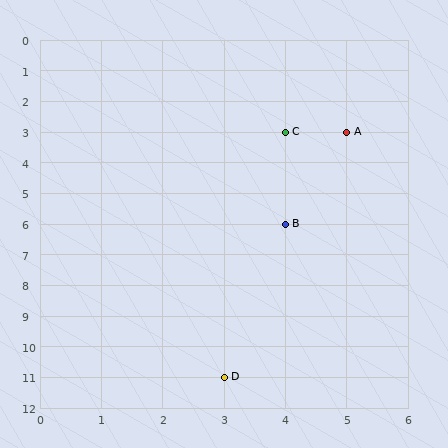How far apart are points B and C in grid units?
Points B and C are 3 rows apart.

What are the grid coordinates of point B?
Point B is at grid coordinates (4, 6).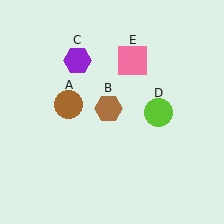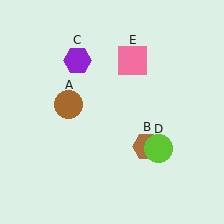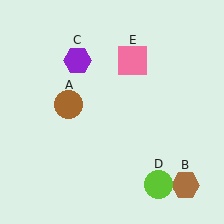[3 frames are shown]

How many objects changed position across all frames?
2 objects changed position: brown hexagon (object B), lime circle (object D).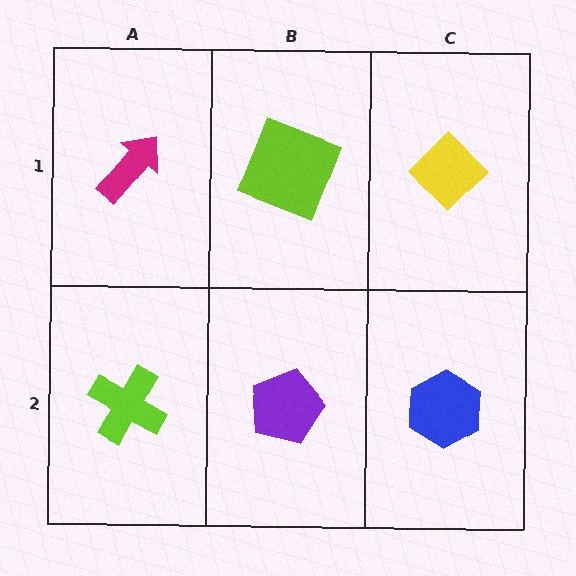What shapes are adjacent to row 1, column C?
A blue hexagon (row 2, column C), a lime square (row 1, column B).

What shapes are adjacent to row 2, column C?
A yellow diamond (row 1, column C), a purple pentagon (row 2, column B).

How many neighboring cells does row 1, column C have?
2.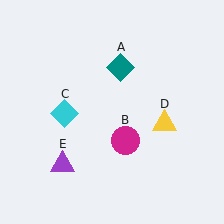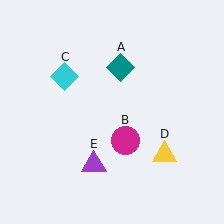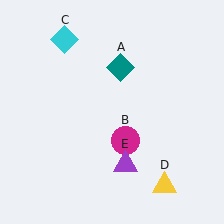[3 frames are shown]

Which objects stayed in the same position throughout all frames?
Teal diamond (object A) and magenta circle (object B) remained stationary.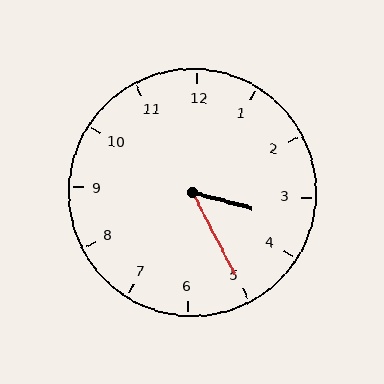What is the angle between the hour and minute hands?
Approximately 48 degrees.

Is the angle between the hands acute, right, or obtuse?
It is acute.